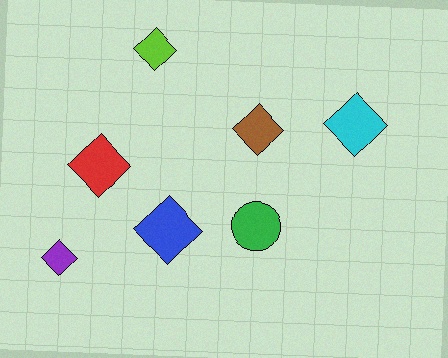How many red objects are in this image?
There is 1 red object.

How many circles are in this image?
There is 1 circle.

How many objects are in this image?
There are 7 objects.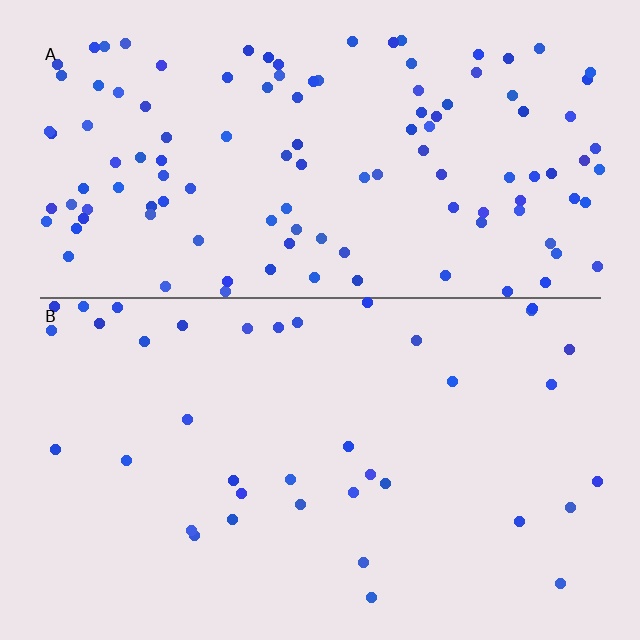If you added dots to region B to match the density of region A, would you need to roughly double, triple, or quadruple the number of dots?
Approximately triple.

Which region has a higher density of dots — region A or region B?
A (the top).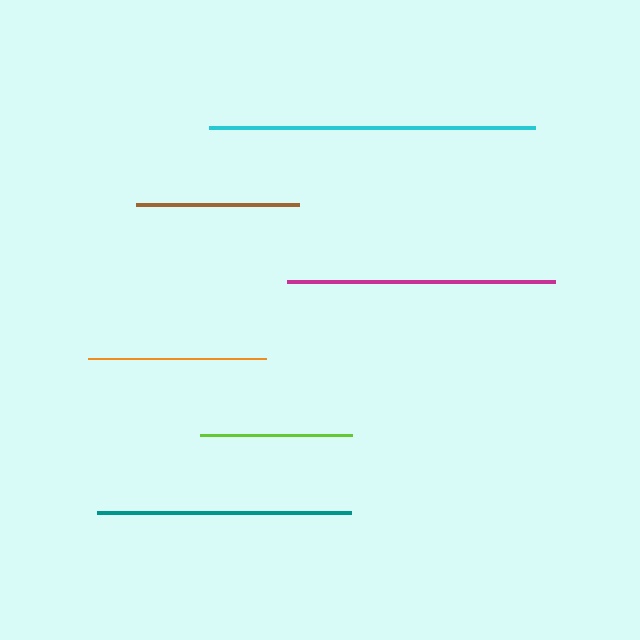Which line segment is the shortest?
The lime line is the shortest at approximately 152 pixels.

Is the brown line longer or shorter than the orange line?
The orange line is longer than the brown line.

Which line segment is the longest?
The cyan line is the longest at approximately 326 pixels.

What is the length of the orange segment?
The orange segment is approximately 178 pixels long.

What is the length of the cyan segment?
The cyan segment is approximately 326 pixels long.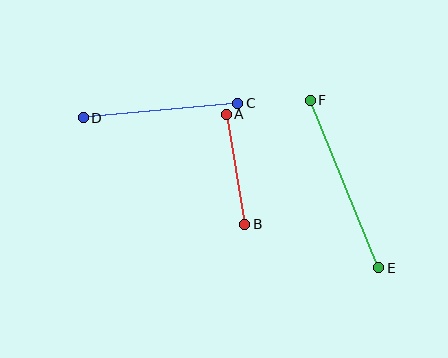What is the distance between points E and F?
The distance is approximately 181 pixels.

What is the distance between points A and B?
The distance is approximately 112 pixels.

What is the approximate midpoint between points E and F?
The midpoint is at approximately (344, 184) pixels.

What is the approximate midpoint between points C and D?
The midpoint is at approximately (160, 110) pixels.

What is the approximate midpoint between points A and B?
The midpoint is at approximately (235, 169) pixels.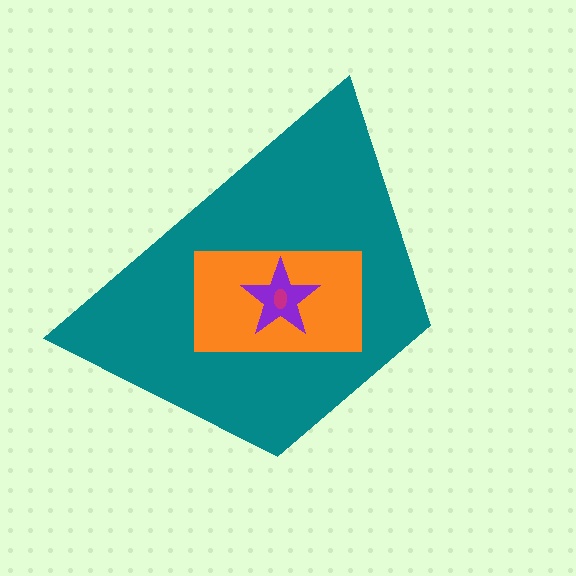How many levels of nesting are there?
4.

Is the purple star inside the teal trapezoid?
Yes.